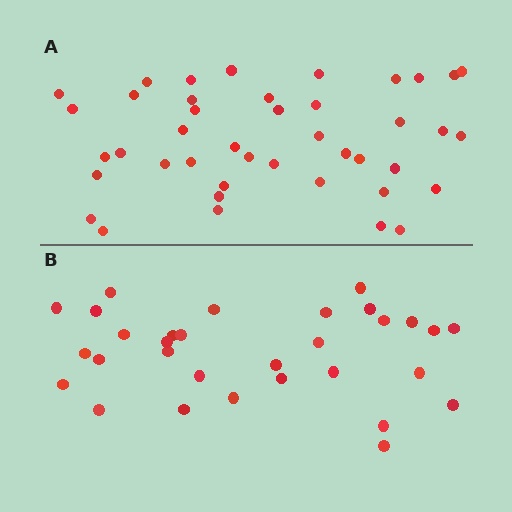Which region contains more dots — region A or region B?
Region A (the top region) has more dots.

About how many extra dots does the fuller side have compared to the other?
Region A has roughly 12 or so more dots than region B.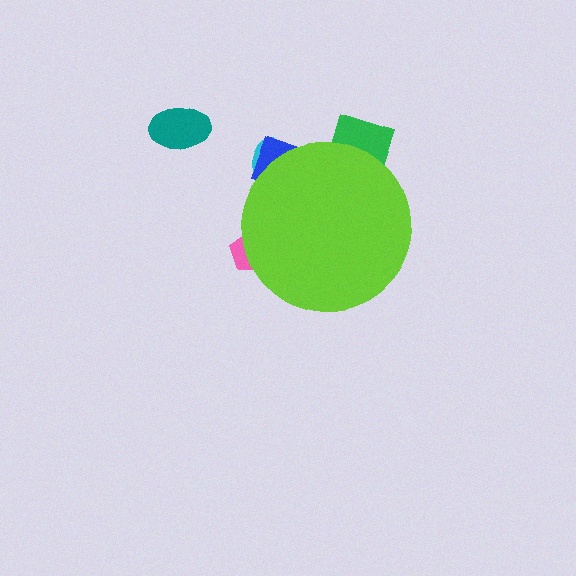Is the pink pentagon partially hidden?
Yes, the pink pentagon is partially hidden behind the lime circle.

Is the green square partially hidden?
Yes, the green square is partially hidden behind the lime circle.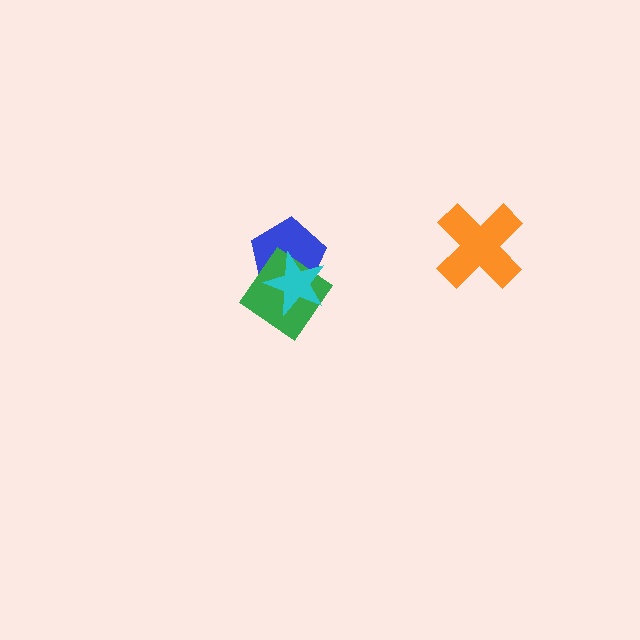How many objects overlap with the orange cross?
0 objects overlap with the orange cross.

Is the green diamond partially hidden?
Yes, it is partially covered by another shape.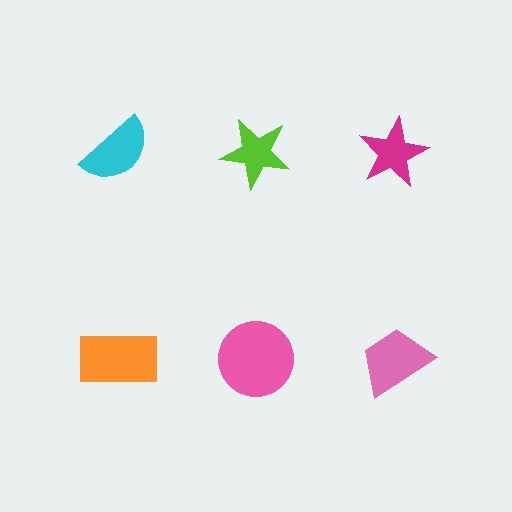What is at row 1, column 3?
A magenta star.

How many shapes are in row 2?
3 shapes.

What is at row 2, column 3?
A pink trapezoid.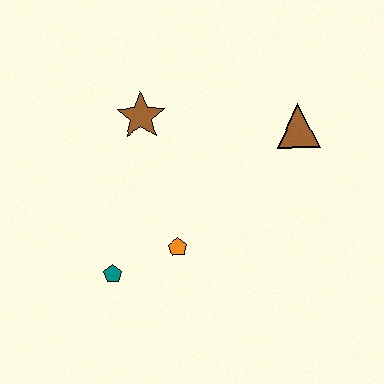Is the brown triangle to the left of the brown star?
No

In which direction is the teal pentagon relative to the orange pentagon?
The teal pentagon is to the left of the orange pentagon.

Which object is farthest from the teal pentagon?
The brown triangle is farthest from the teal pentagon.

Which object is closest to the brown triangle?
The brown star is closest to the brown triangle.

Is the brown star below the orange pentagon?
No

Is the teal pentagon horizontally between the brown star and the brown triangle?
No